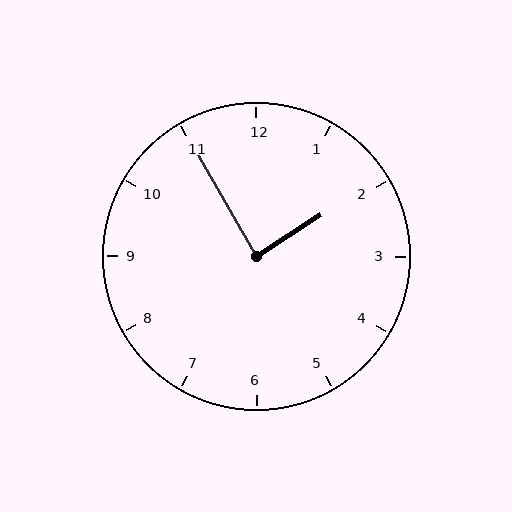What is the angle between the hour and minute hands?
Approximately 88 degrees.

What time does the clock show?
1:55.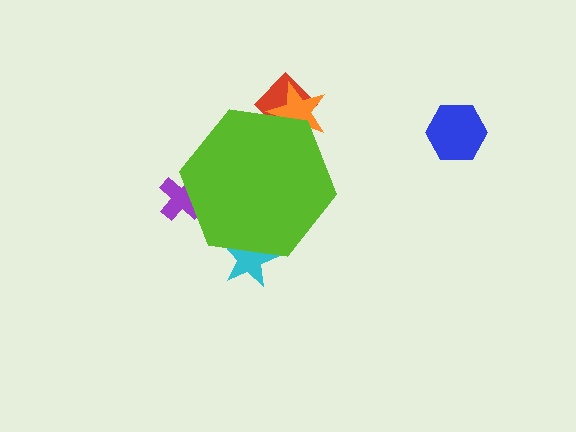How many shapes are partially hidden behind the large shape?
4 shapes are partially hidden.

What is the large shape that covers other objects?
A lime hexagon.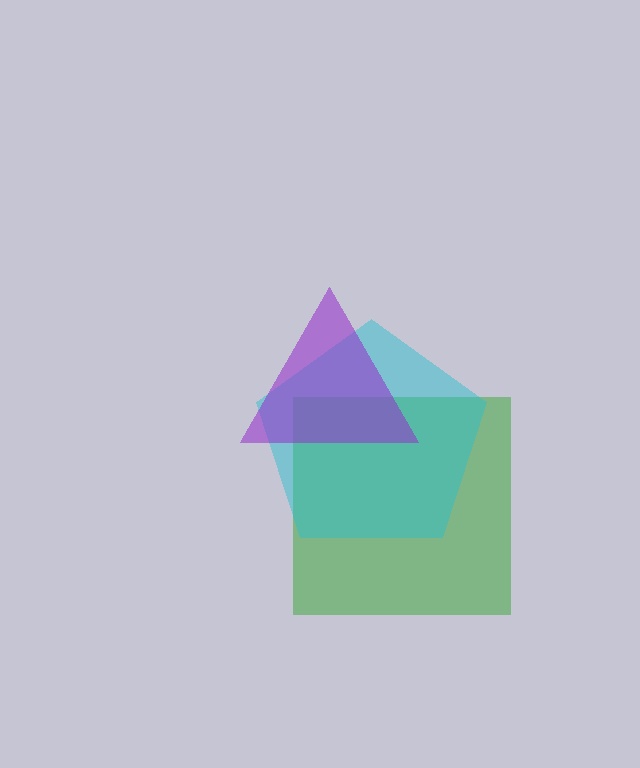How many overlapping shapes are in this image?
There are 3 overlapping shapes in the image.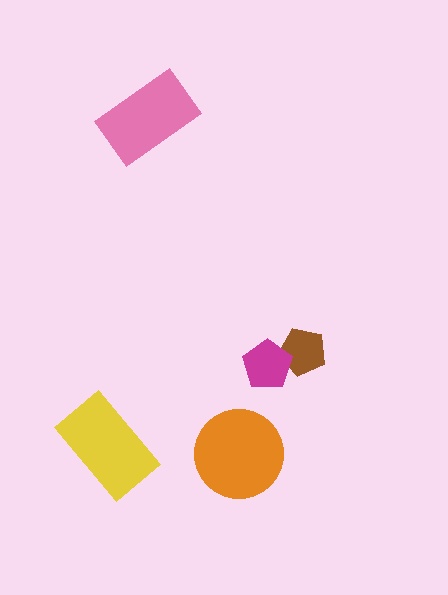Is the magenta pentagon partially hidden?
No, no other shape covers it.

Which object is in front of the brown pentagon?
The magenta pentagon is in front of the brown pentagon.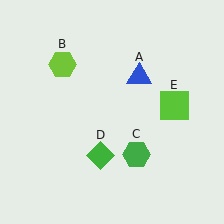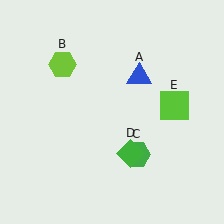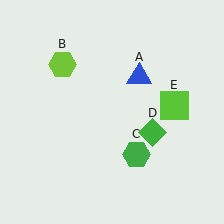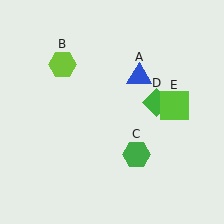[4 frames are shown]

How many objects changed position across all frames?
1 object changed position: green diamond (object D).